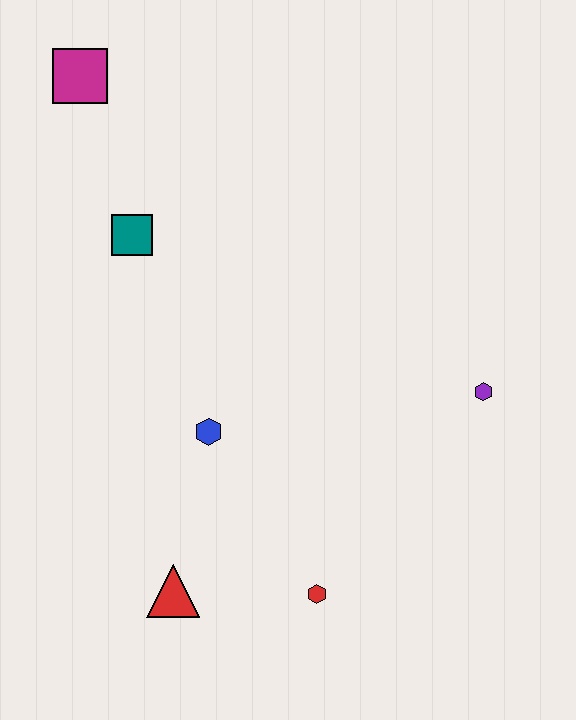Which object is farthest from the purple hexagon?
The magenta square is farthest from the purple hexagon.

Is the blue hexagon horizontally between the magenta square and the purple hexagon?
Yes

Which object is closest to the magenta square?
The teal square is closest to the magenta square.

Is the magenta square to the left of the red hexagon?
Yes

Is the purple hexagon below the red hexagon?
No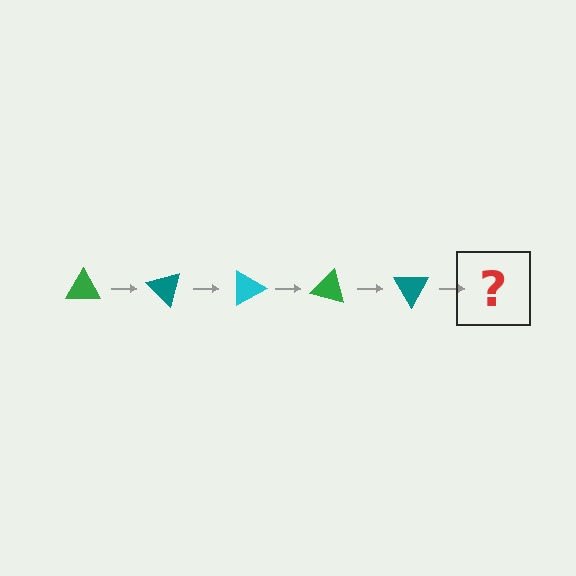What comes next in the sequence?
The next element should be a cyan triangle, rotated 225 degrees from the start.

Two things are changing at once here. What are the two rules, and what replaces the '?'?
The two rules are that it rotates 45 degrees each step and the color cycles through green, teal, and cyan. The '?' should be a cyan triangle, rotated 225 degrees from the start.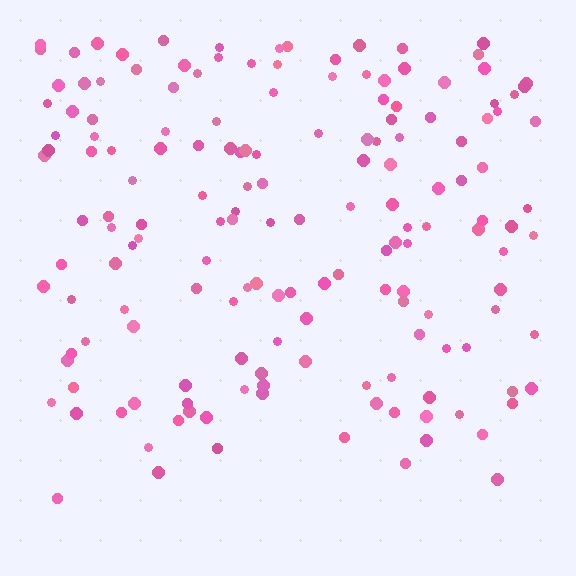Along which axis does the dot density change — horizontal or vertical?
Vertical.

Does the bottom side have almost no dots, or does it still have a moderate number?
Still a moderate number, just noticeably fewer than the top.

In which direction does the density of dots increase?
From bottom to top, with the top side densest.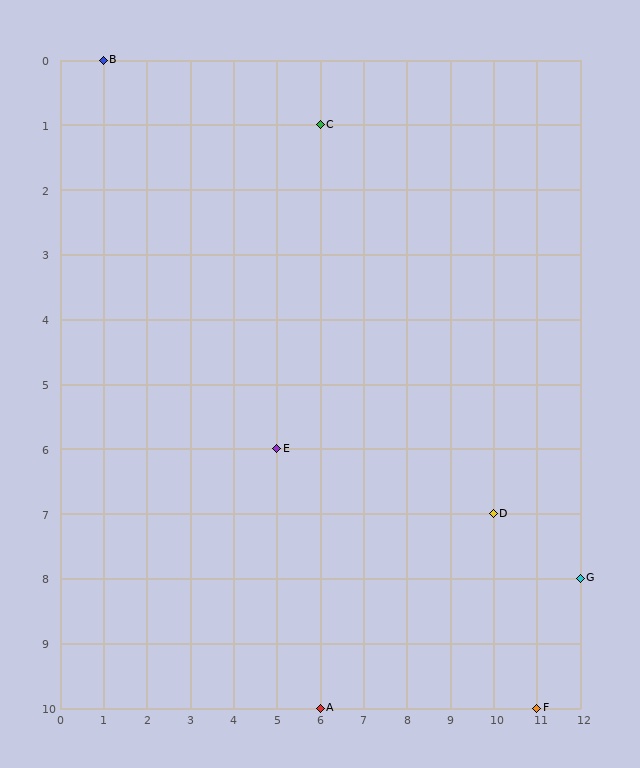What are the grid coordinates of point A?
Point A is at grid coordinates (6, 10).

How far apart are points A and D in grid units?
Points A and D are 4 columns and 3 rows apart (about 5.0 grid units diagonally).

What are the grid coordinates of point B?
Point B is at grid coordinates (1, 0).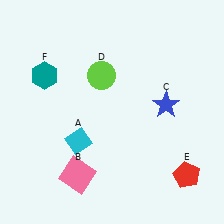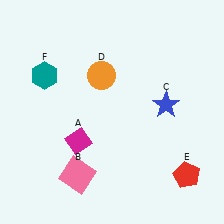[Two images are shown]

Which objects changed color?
A changed from cyan to magenta. D changed from lime to orange.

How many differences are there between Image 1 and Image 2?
There are 2 differences between the two images.